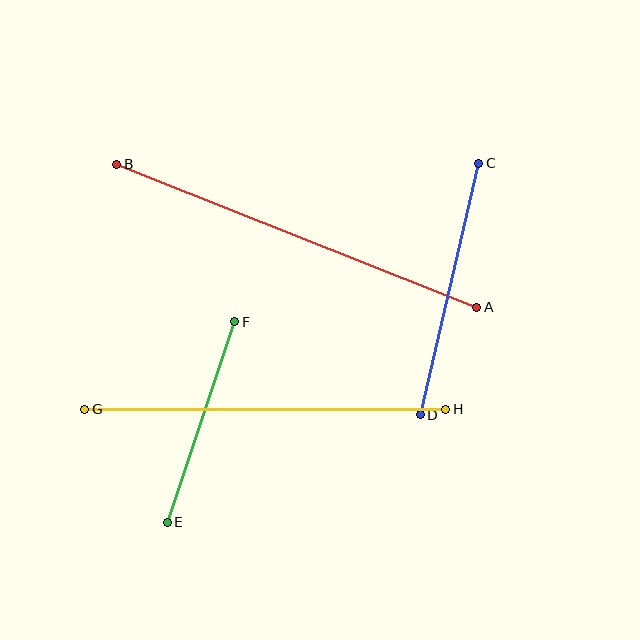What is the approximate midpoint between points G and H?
The midpoint is at approximately (265, 409) pixels.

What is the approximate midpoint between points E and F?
The midpoint is at approximately (201, 422) pixels.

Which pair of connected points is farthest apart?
Points A and B are farthest apart.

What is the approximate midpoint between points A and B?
The midpoint is at approximately (297, 236) pixels.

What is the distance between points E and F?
The distance is approximately 211 pixels.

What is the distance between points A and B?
The distance is approximately 387 pixels.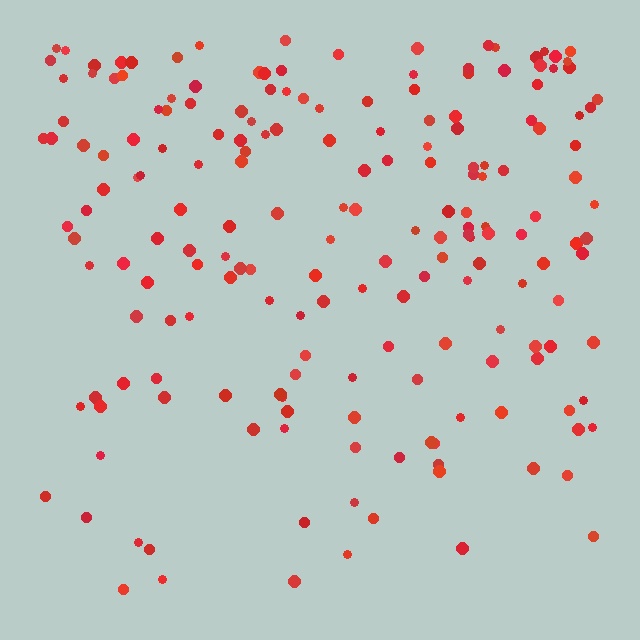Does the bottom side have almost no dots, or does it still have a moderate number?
Still a moderate number, just noticeably fewer than the top.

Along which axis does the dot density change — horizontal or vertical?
Vertical.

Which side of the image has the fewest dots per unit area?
The bottom.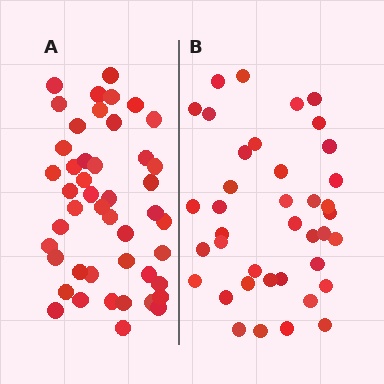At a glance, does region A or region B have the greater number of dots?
Region A (the left region) has more dots.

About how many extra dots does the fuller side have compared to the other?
Region A has roughly 8 or so more dots than region B.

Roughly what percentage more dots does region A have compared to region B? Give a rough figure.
About 20% more.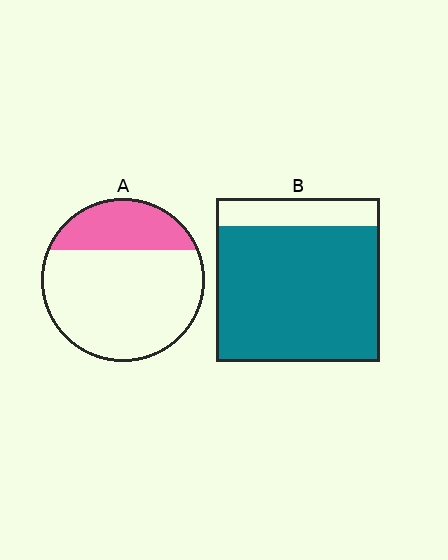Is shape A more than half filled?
No.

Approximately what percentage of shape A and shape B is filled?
A is approximately 25% and B is approximately 85%.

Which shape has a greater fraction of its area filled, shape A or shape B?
Shape B.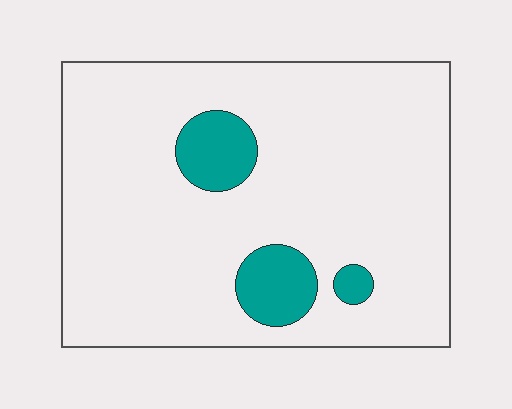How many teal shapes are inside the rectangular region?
3.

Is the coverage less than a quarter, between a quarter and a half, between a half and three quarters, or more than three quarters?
Less than a quarter.